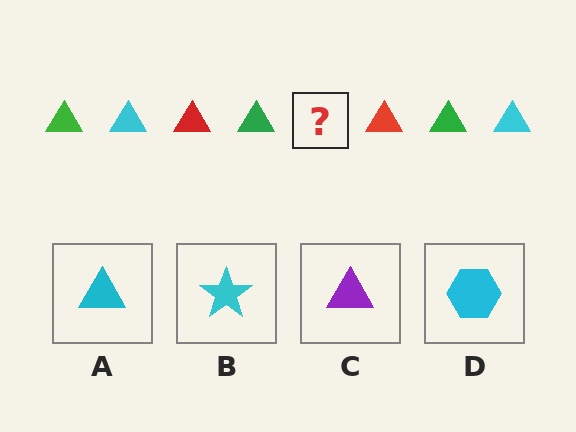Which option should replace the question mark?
Option A.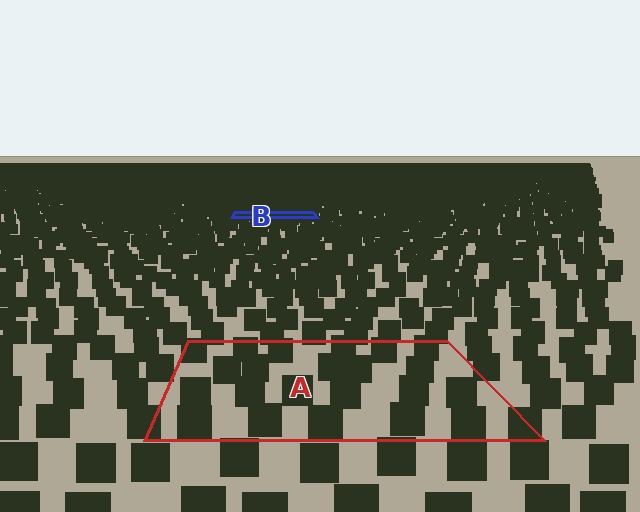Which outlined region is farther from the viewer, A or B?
Region B is farther from the viewer — the texture elements inside it appear smaller and more densely packed.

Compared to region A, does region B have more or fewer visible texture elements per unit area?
Region B has more texture elements per unit area — they are packed more densely because it is farther away.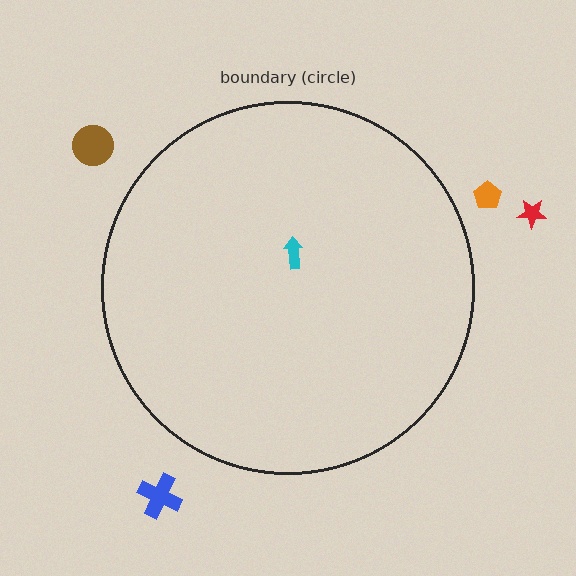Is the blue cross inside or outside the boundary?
Outside.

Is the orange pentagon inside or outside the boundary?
Outside.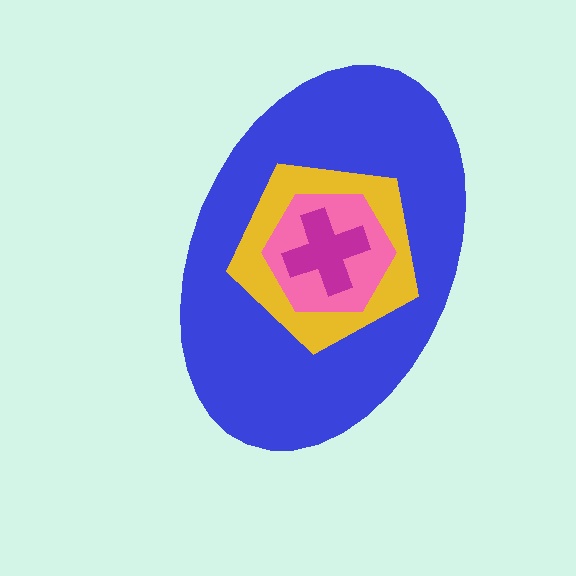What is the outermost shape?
The blue ellipse.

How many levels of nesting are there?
4.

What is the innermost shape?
The magenta cross.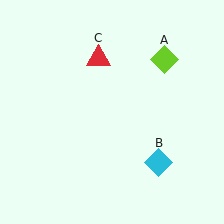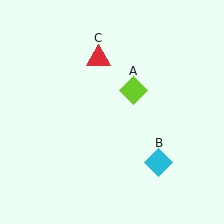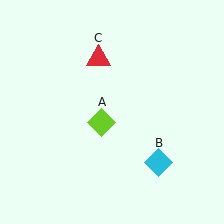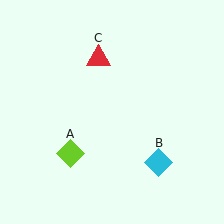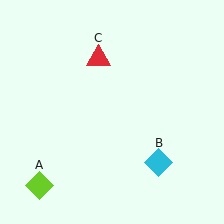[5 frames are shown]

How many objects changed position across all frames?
1 object changed position: lime diamond (object A).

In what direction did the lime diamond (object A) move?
The lime diamond (object A) moved down and to the left.